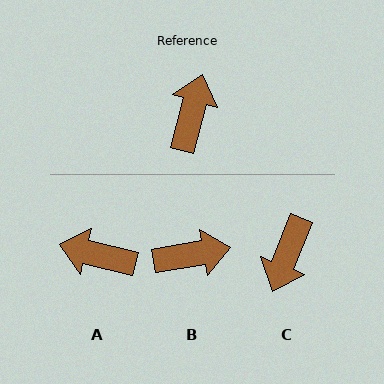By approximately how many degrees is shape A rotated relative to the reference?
Approximately 91 degrees counter-clockwise.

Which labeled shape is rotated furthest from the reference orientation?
C, about 174 degrees away.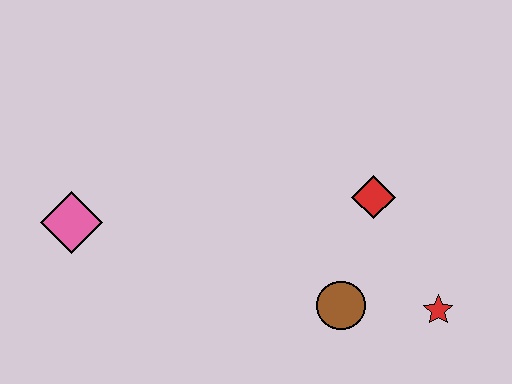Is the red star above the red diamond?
No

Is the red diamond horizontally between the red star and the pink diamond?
Yes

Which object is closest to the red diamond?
The brown circle is closest to the red diamond.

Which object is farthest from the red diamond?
The pink diamond is farthest from the red diamond.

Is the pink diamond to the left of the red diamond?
Yes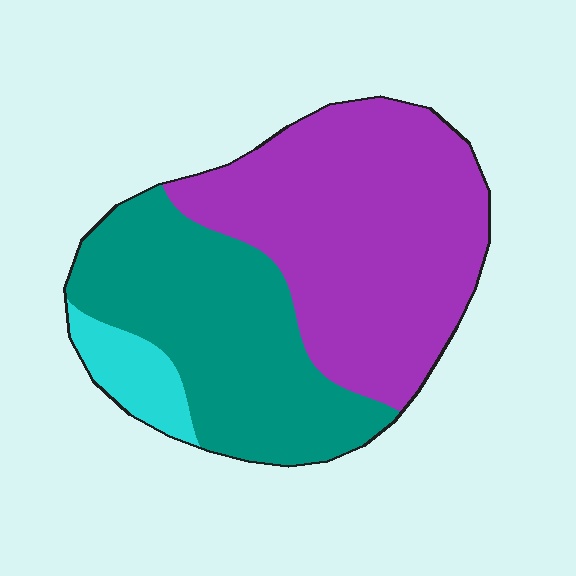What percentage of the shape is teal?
Teal takes up about two fifths (2/5) of the shape.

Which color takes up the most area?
Purple, at roughly 55%.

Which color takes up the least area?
Cyan, at roughly 10%.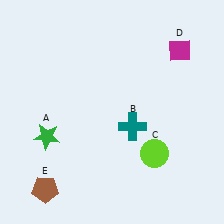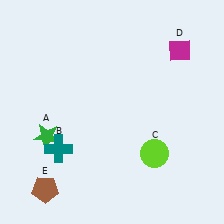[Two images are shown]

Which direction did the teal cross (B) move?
The teal cross (B) moved left.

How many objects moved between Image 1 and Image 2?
1 object moved between the two images.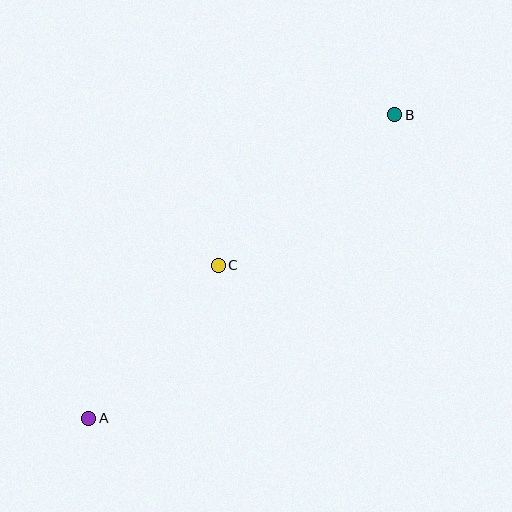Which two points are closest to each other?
Points A and C are closest to each other.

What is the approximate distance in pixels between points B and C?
The distance between B and C is approximately 232 pixels.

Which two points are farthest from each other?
Points A and B are farthest from each other.